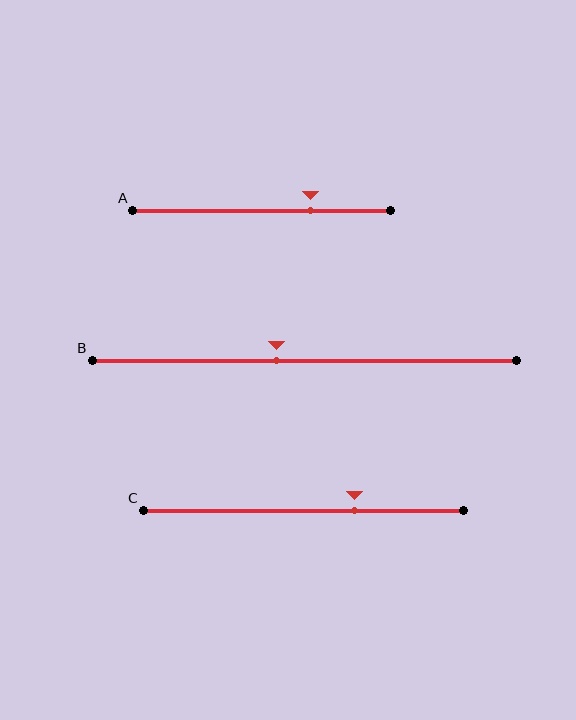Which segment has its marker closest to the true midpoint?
Segment B has its marker closest to the true midpoint.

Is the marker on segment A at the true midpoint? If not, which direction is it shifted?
No, the marker on segment A is shifted to the right by about 19% of the segment length.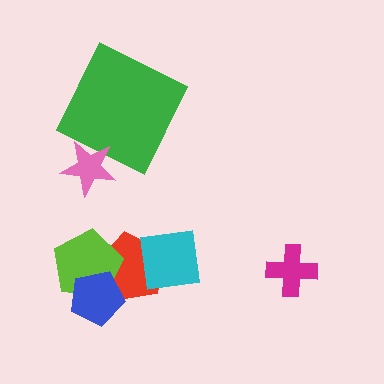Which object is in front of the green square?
The pink star is in front of the green square.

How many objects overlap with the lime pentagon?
2 objects overlap with the lime pentagon.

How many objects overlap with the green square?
1 object overlaps with the green square.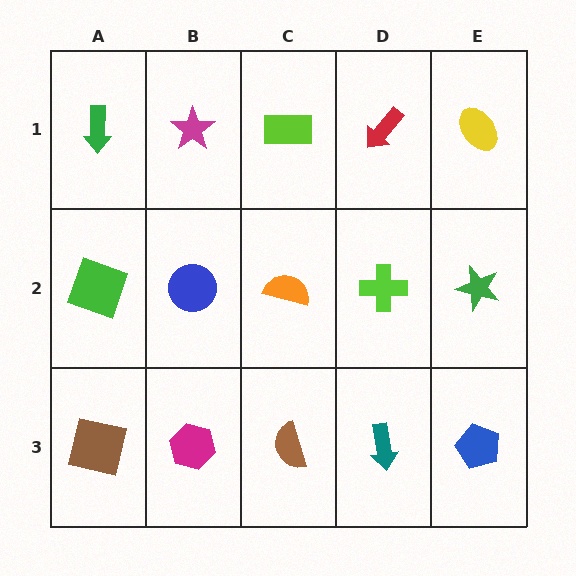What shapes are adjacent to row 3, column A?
A green square (row 2, column A), a magenta hexagon (row 3, column B).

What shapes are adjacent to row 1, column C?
An orange semicircle (row 2, column C), a magenta star (row 1, column B), a red arrow (row 1, column D).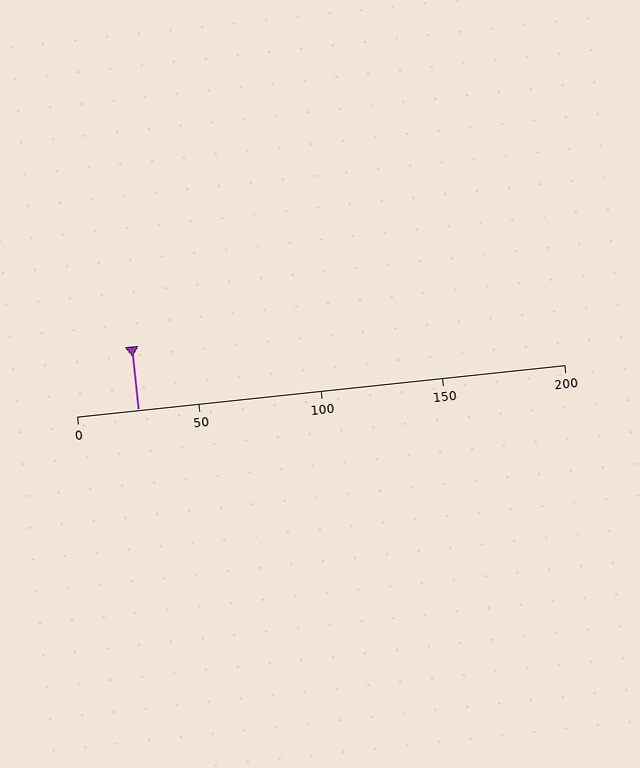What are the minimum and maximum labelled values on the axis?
The axis runs from 0 to 200.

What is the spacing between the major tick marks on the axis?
The major ticks are spaced 50 apart.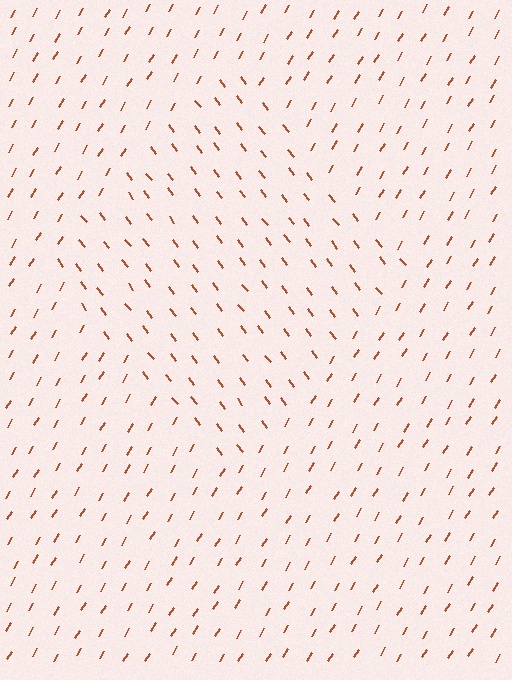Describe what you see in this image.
The image is filled with small brown line segments. A diamond region in the image has lines oriented differently from the surrounding lines, creating a visible texture boundary.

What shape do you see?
I see a diamond.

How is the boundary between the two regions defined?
The boundary is defined purely by a change in line orientation (approximately 68 degrees difference). All lines are the same color and thickness.